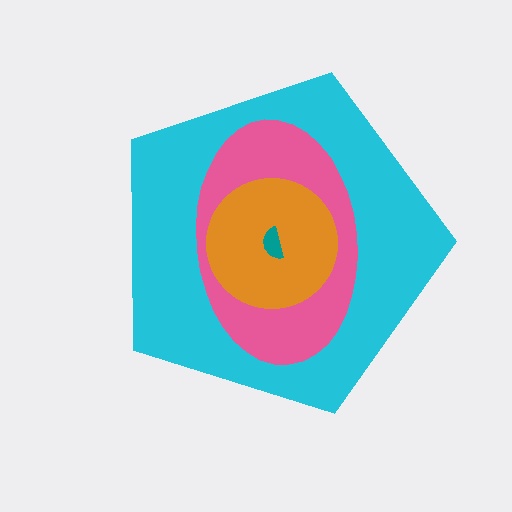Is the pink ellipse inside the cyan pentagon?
Yes.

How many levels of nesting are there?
4.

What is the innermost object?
The teal semicircle.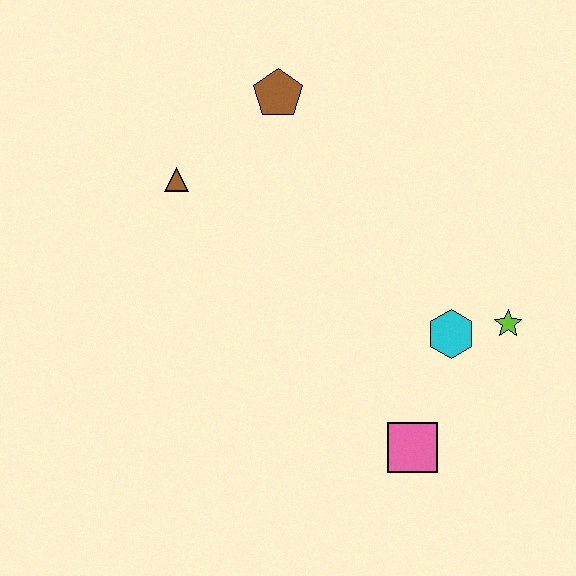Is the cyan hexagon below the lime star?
Yes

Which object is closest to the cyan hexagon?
The lime star is closest to the cyan hexagon.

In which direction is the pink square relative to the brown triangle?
The pink square is below the brown triangle.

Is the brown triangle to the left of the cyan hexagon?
Yes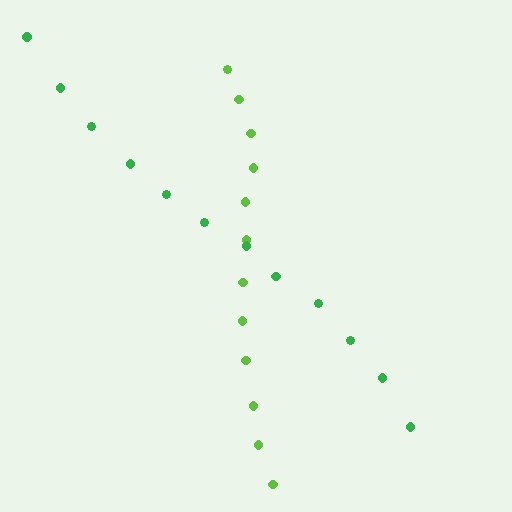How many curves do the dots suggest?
There are 2 distinct paths.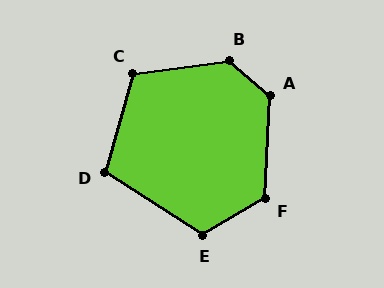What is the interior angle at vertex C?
Approximately 114 degrees (obtuse).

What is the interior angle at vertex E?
Approximately 117 degrees (obtuse).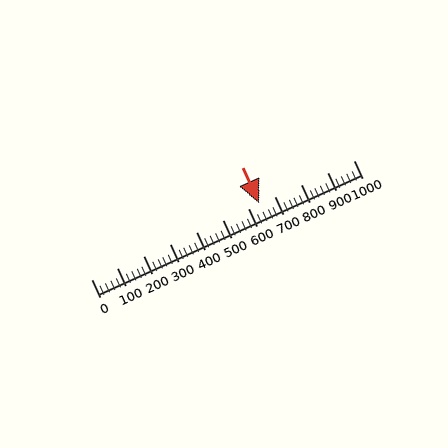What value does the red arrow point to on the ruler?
The red arrow points to approximately 640.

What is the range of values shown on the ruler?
The ruler shows values from 0 to 1000.